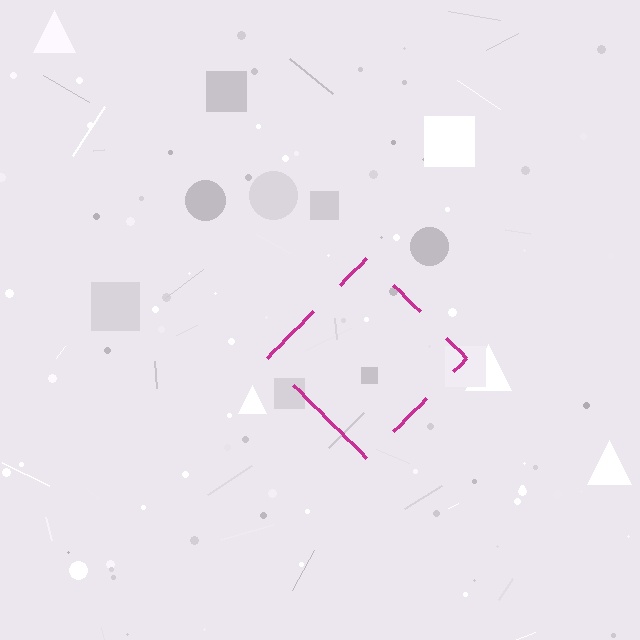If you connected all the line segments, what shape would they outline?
They would outline a diamond.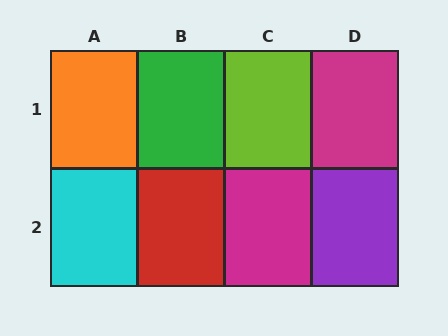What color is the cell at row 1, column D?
Magenta.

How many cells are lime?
1 cell is lime.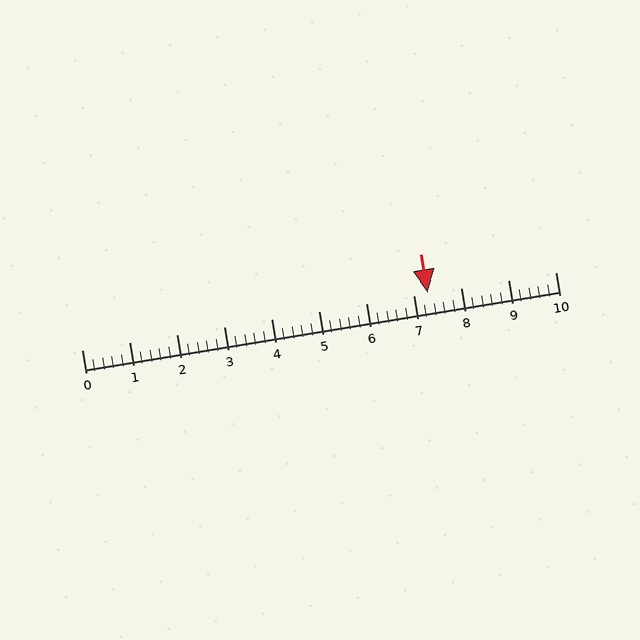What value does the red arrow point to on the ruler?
The red arrow points to approximately 7.3.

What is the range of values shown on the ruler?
The ruler shows values from 0 to 10.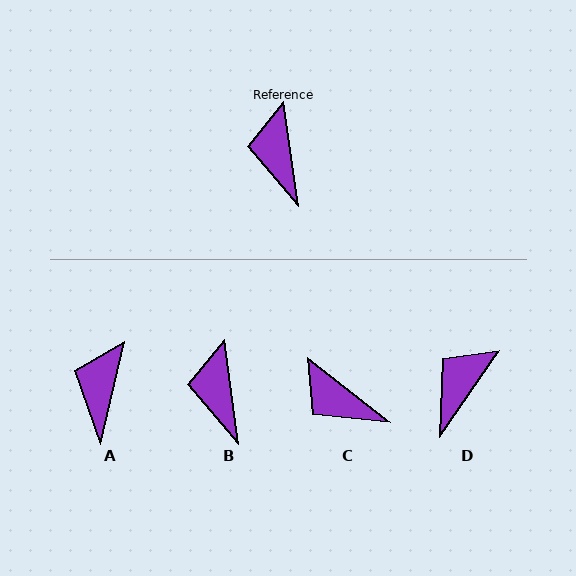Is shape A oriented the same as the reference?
No, it is off by about 21 degrees.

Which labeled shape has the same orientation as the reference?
B.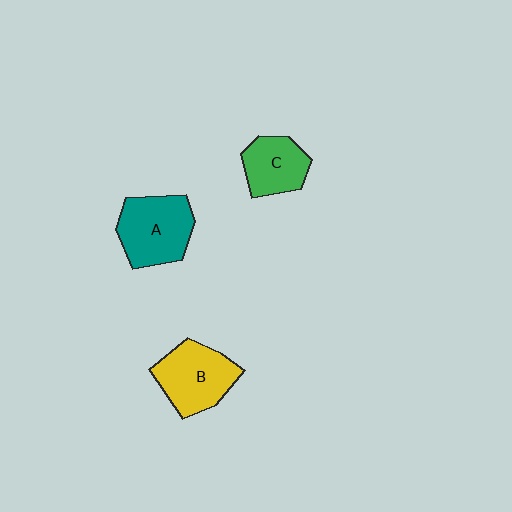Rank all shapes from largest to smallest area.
From largest to smallest: A (teal), B (yellow), C (green).